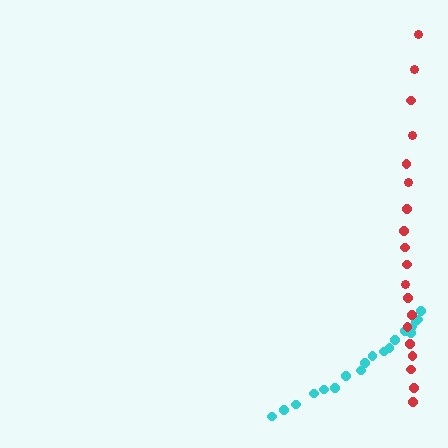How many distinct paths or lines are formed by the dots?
There are 2 distinct paths.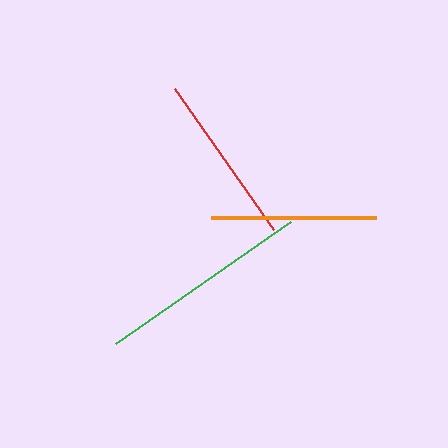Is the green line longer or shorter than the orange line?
The green line is longer than the orange line.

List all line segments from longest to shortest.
From longest to shortest: green, red, orange.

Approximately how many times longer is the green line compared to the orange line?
The green line is approximately 1.3 times the length of the orange line.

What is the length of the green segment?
The green segment is approximately 213 pixels long.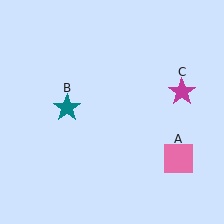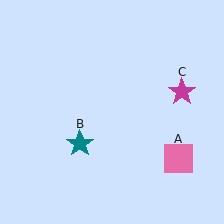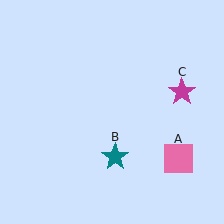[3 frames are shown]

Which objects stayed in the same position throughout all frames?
Pink square (object A) and magenta star (object C) remained stationary.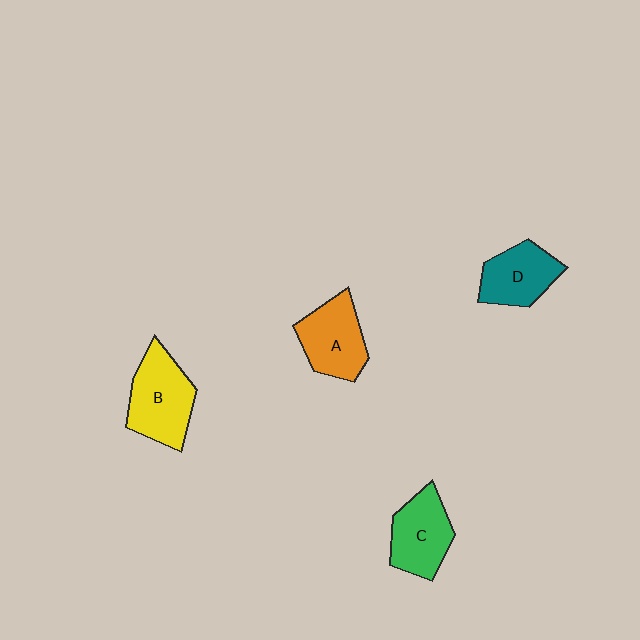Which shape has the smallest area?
Shape D (teal).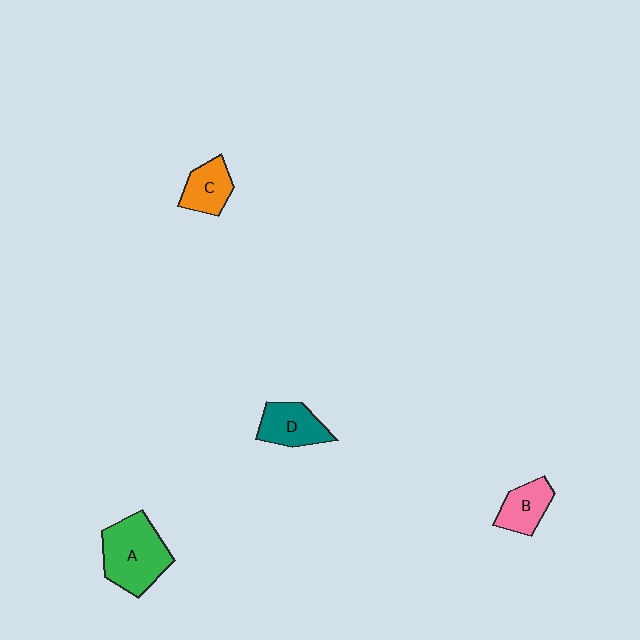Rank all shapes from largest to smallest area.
From largest to smallest: A (green), D (teal), C (orange), B (pink).